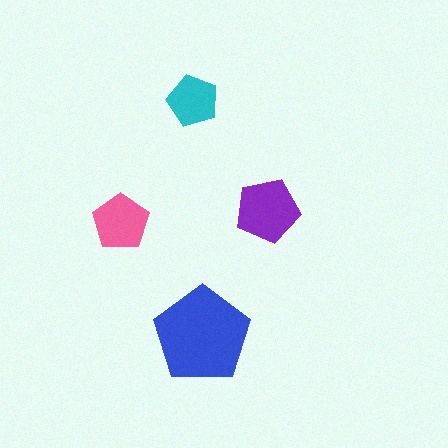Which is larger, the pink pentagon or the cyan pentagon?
The pink one.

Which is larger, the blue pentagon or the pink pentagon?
The blue one.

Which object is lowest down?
The blue pentagon is bottommost.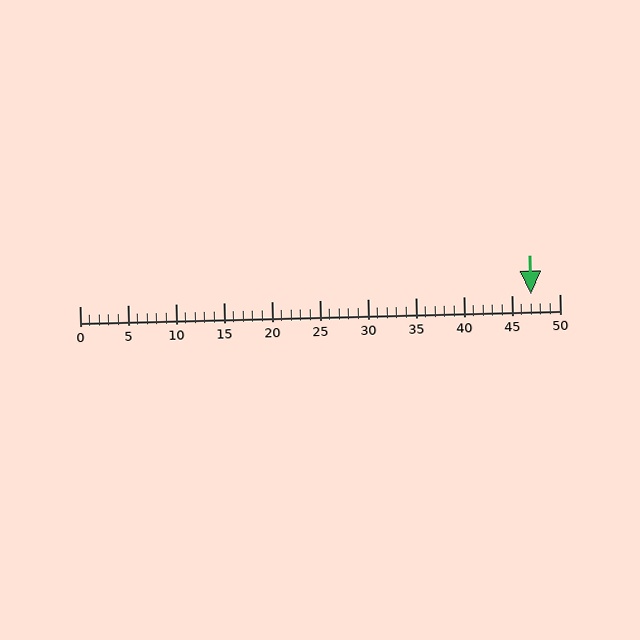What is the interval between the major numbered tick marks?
The major tick marks are spaced 5 units apart.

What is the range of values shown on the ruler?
The ruler shows values from 0 to 50.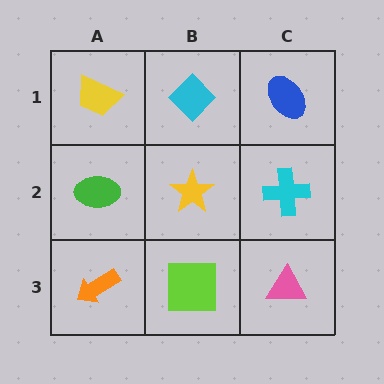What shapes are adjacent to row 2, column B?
A cyan diamond (row 1, column B), a lime square (row 3, column B), a green ellipse (row 2, column A), a cyan cross (row 2, column C).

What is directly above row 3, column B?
A yellow star.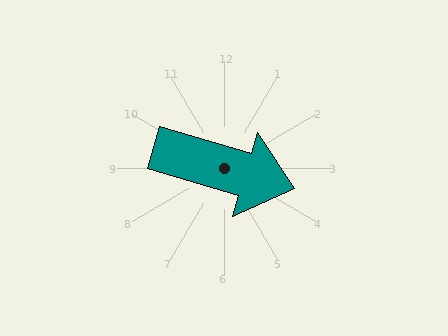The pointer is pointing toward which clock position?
Roughly 4 o'clock.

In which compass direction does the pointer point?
East.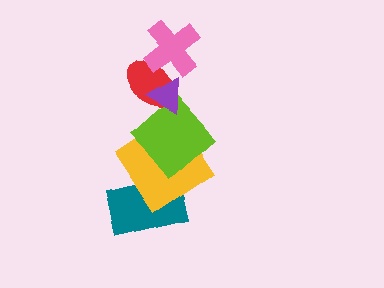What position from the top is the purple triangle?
The purple triangle is 2nd from the top.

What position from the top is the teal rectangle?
The teal rectangle is 6th from the top.